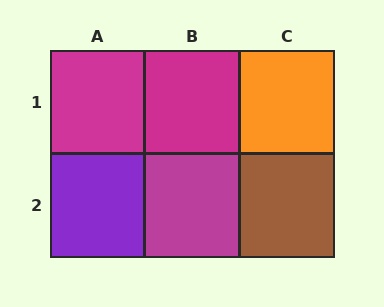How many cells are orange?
1 cell is orange.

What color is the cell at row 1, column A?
Magenta.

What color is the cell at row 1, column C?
Orange.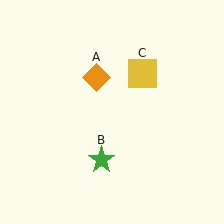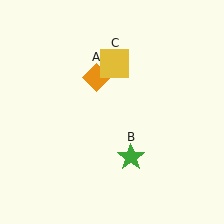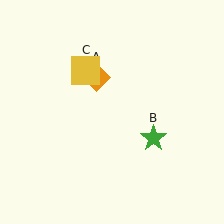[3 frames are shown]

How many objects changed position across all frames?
2 objects changed position: green star (object B), yellow square (object C).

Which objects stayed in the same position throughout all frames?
Orange diamond (object A) remained stationary.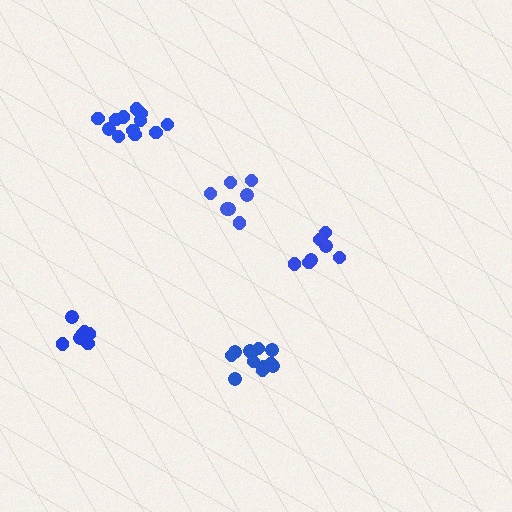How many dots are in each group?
Group 1: 7 dots, Group 2: 7 dots, Group 3: 12 dots, Group 4: 13 dots, Group 5: 7 dots (46 total).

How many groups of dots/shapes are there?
There are 5 groups.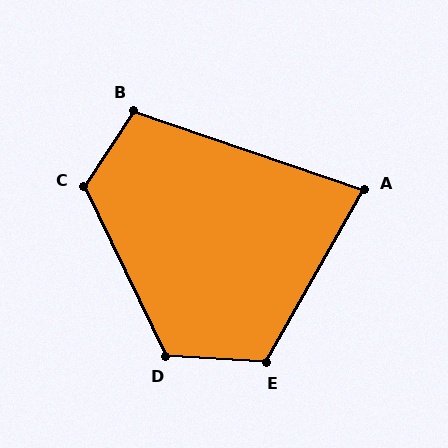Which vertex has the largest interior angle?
C, at approximately 121 degrees.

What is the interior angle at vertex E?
Approximately 116 degrees (obtuse).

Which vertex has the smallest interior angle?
A, at approximately 79 degrees.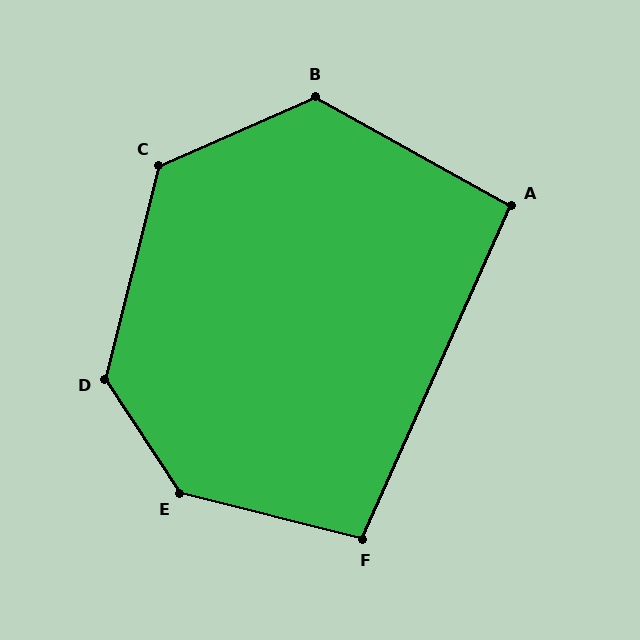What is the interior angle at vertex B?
Approximately 127 degrees (obtuse).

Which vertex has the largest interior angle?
E, at approximately 137 degrees.